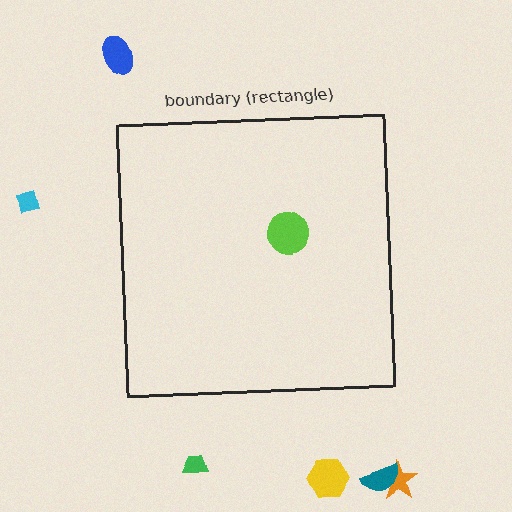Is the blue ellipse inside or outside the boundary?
Outside.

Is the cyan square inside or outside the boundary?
Outside.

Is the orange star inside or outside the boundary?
Outside.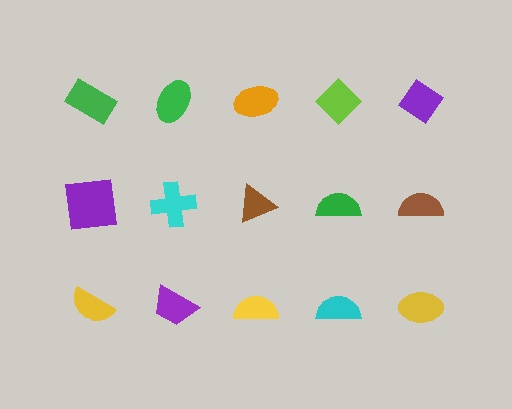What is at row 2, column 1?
A purple square.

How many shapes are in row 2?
5 shapes.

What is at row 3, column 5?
A yellow ellipse.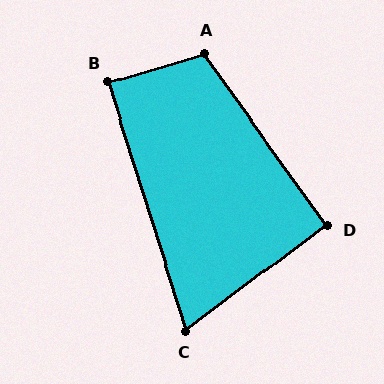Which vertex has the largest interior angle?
A, at approximately 109 degrees.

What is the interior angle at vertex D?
Approximately 91 degrees (approximately right).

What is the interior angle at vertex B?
Approximately 89 degrees (approximately right).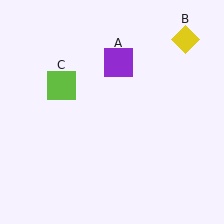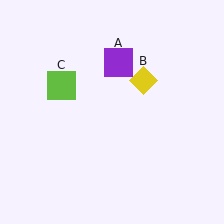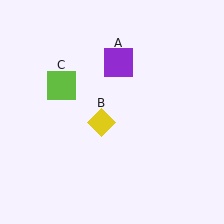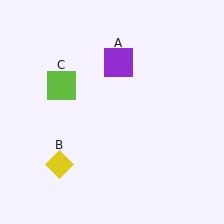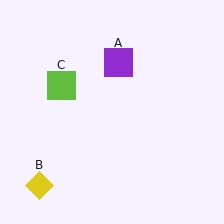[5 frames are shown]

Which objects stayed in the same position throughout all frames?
Purple square (object A) and lime square (object C) remained stationary.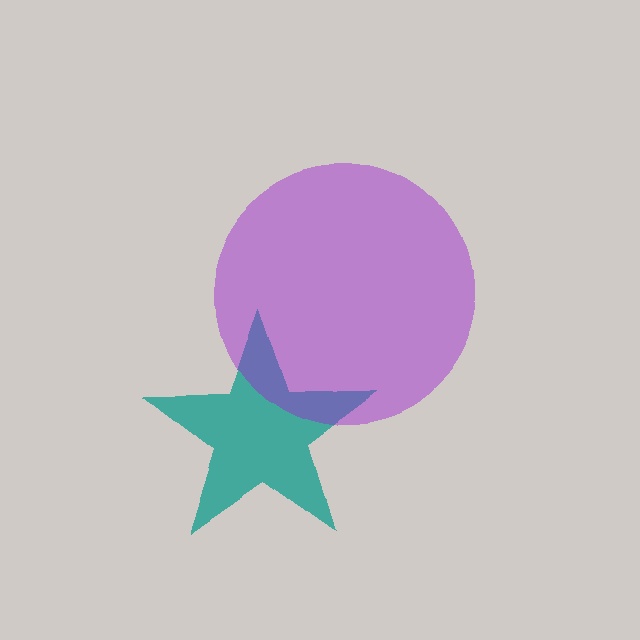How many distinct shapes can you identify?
There are 2 distinct shapes: a teal star, a purple circle.